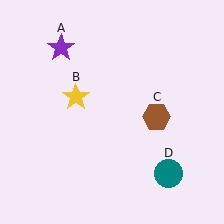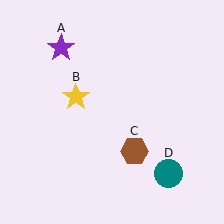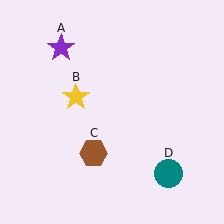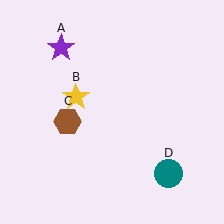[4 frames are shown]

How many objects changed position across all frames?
1 object changed position: brown hexagon (object C).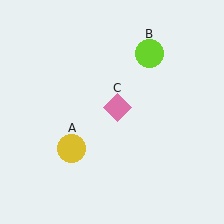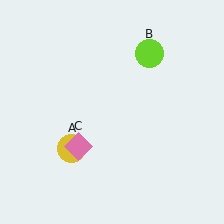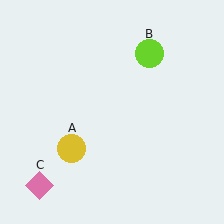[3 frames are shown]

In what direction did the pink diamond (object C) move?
The pink diamond (object C) moved down and to the left.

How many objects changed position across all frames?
1 object changed position: pink diamond (object C).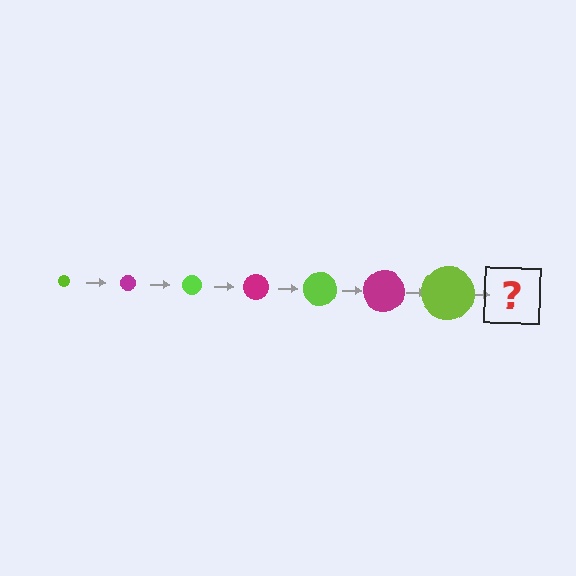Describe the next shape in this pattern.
It should be a magenta circle, larger than the previous one.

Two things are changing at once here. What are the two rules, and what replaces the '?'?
The two rules are that the circle grows larger each step and the color cycles through lime and magenta. The '?' should be a magenta circle, larger than the previous one.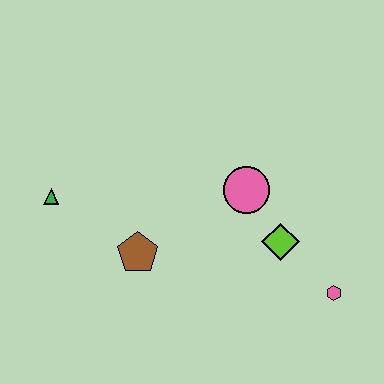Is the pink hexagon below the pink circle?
Yes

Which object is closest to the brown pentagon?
The green triangle is closest to the brown pentagon.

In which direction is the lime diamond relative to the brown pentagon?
The lime diamond is to the right of the brown pentagon.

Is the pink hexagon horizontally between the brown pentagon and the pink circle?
No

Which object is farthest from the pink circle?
The green triangle is farthest from the pink circle.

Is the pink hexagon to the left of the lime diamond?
No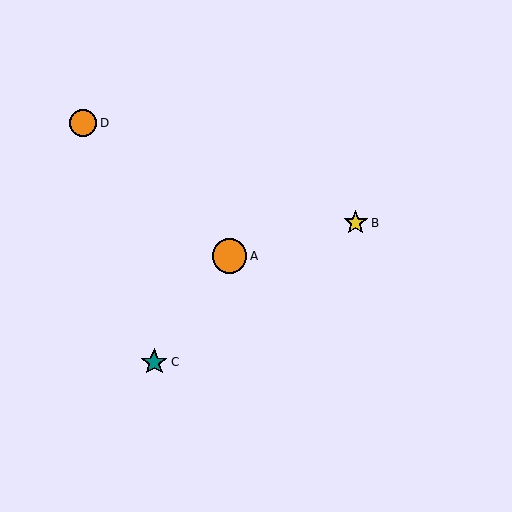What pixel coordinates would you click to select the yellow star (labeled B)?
Click at (356, 223) to select the yellow star B.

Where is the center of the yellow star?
The center of the yellow star is at (356, 223).